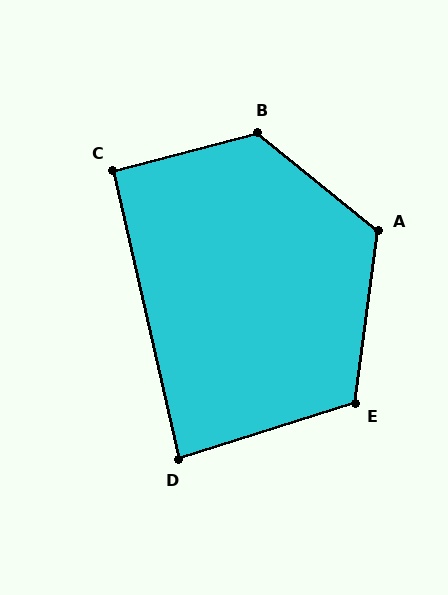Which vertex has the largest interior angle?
B, at approximately 126 degrees.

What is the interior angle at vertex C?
Approximately 92 degrees (approximately right).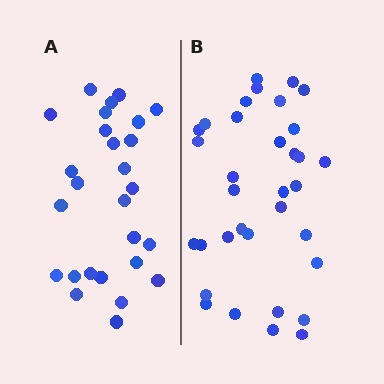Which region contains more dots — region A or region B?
Region B (the right region) has more dots.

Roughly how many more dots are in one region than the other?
Region B has roughly 8 or so more dots than region A.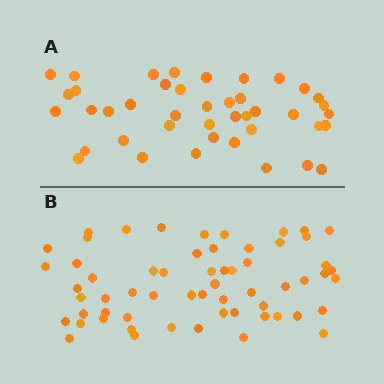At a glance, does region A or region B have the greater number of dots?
Region B (the bottom region) has more dots.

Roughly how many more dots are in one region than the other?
Region B has approximately 20 more dots than region A.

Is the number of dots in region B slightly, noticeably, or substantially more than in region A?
Region B has noticeably more, but not dramatically so. The ratio is roughly 1.4 to 1.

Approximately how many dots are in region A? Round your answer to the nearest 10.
About 40 dots. (The exact count is 42, which rounds to 40.)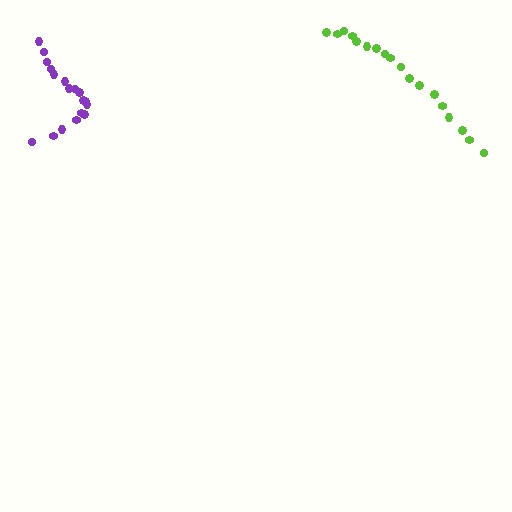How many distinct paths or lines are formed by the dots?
There are 2 distinct paths.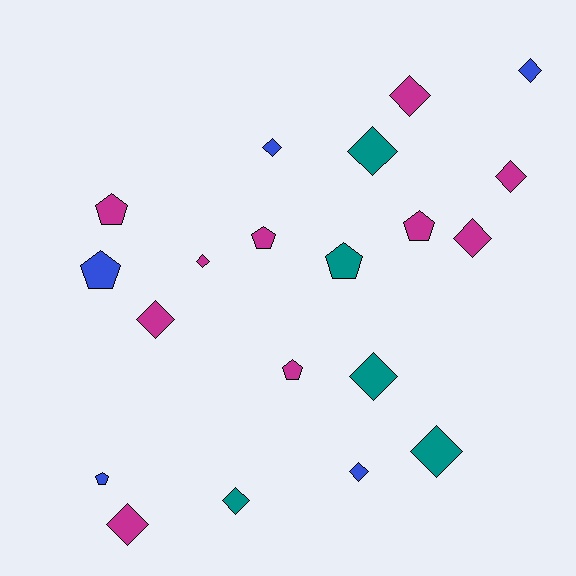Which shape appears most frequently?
Diamond, with 13 objects.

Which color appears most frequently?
Magenta, with 10 objects.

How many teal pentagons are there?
There is 1 teal pentagon.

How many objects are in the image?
There are 20 objects.